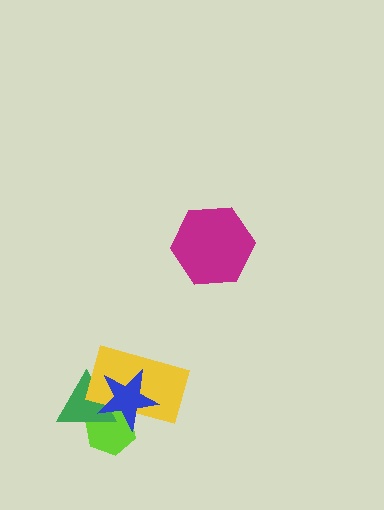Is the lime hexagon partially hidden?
Yes, it is partially covered by another shape.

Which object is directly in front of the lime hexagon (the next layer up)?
The green triangle is directly in front of the lime hexagon.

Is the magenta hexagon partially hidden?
No, no other shape covers it.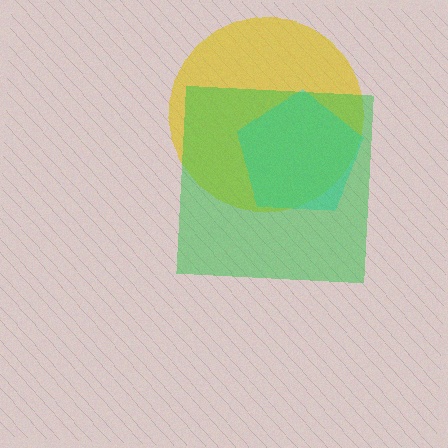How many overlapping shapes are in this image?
There are 3 overlapping shapes in the image.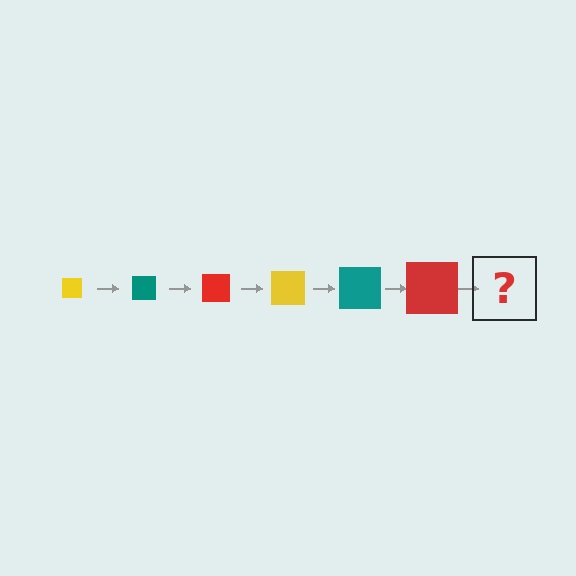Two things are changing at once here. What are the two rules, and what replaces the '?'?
The two rules are that the square grows larger each step and the color cycles through yellow, teal, and red. The '?' should be a yellow square, larger than the previous one.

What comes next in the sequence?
The next element should be a yellow square, larger than the previous one.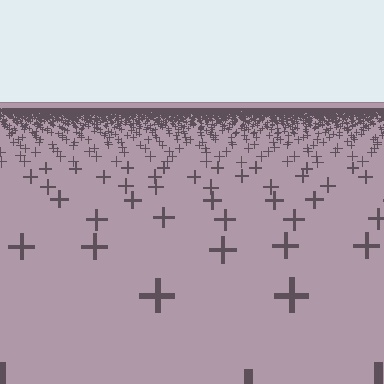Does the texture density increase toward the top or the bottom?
Density increases toward the top.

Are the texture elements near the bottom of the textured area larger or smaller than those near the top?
Larger. Near the bottom, elements are closer to the viewer and appear at a bigger on-screen size.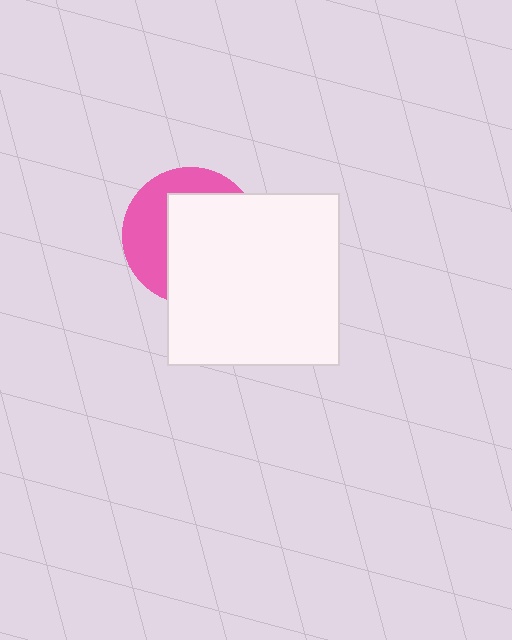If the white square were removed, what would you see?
You would see the complete pink circle.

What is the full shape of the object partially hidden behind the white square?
The partially hidden object is a pink circle.